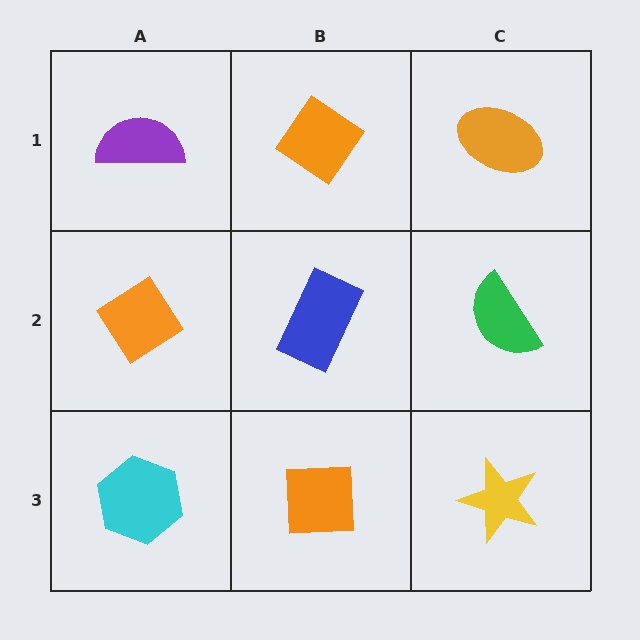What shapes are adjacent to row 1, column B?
A blue rectangle (row 2, column B), a purple semicircle (row 1, column A), an orange ellipse (row 1, column C).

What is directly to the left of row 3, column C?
An orange square.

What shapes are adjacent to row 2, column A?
A purple semicircle (row 1, column A), a cyan hexagon (row 3, column A), a blue rectangle (row 2, column B).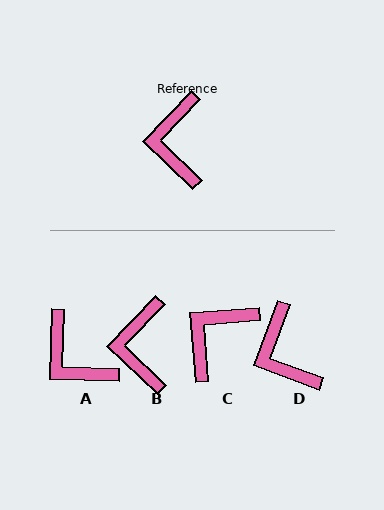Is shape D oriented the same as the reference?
No, it is off by about 23 degrees.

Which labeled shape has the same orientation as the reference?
B.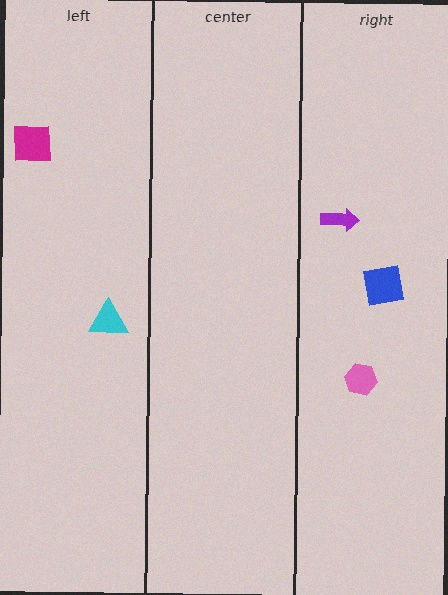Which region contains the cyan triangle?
The left region.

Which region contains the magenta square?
The left region.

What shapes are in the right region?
The blue square, the purple arrow, the pink hexagon.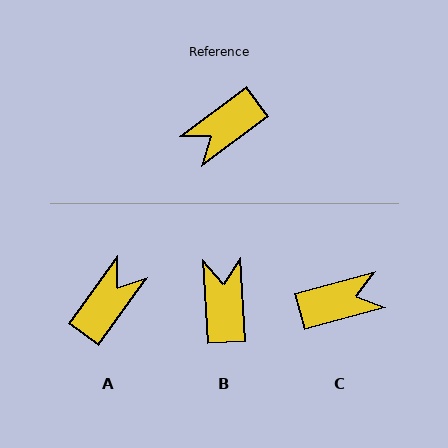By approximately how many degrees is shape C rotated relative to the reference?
Approximately 158 degrees counter-clockwise.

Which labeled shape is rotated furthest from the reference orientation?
A, about 163 degrees away.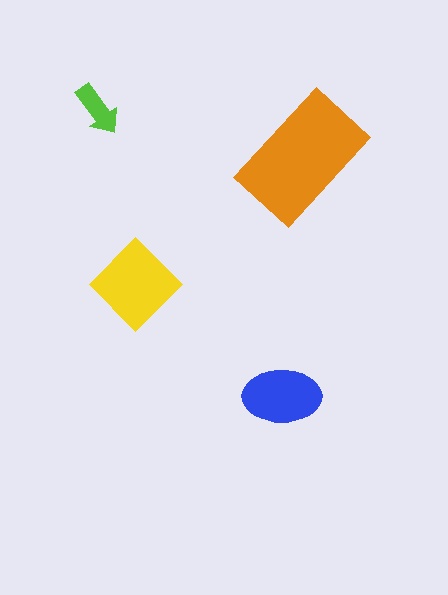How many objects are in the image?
There are 4 objects in the image.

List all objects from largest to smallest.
The orange rectangle, the yellow diamond, the blue ellipse, the lime arrow.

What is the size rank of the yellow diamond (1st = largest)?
2nd.